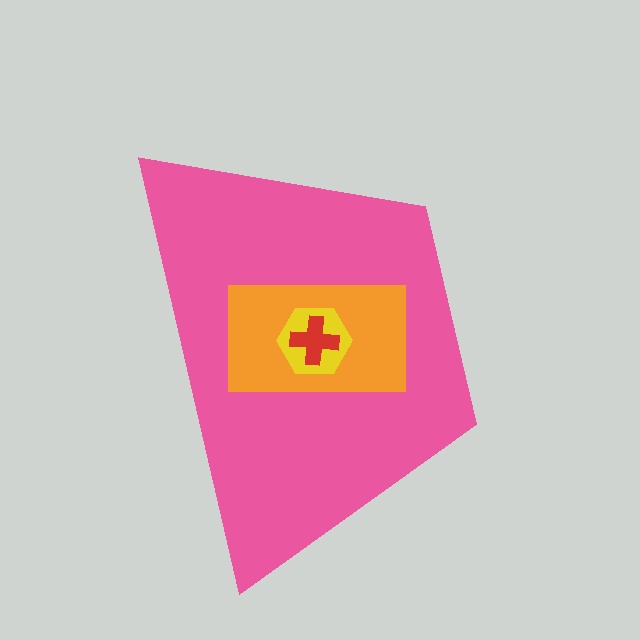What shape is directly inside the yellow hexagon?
The red cross.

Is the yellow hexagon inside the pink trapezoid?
Yes.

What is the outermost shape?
The pink trapezoid.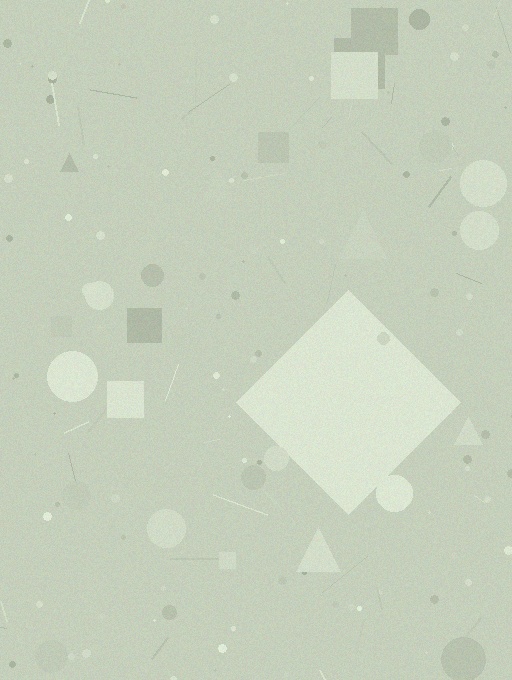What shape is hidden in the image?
A diamond is hidden in the image.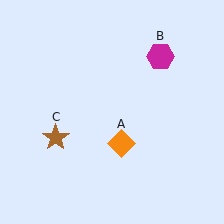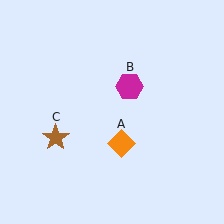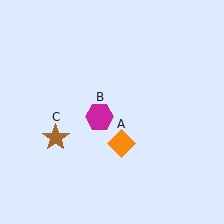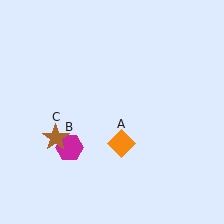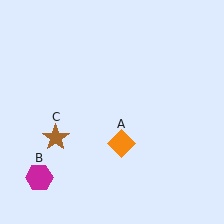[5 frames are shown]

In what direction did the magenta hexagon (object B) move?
The magenta hexagon (object B) moved down and to the left.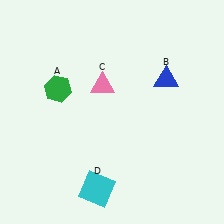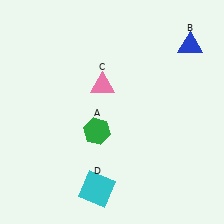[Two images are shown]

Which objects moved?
The objects that moved are: the green hexagon (A), the blue triangle (B).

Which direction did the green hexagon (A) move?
The green hexagon (A) moved down.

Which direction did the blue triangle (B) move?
The blue triangle (B) moved up.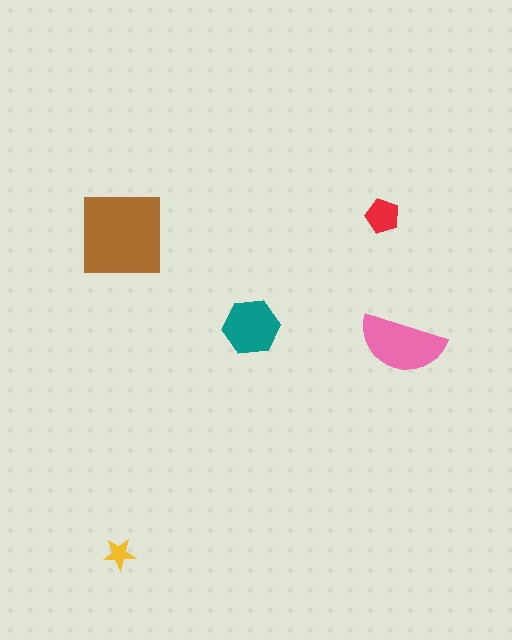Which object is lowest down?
The yellow star is bottommost.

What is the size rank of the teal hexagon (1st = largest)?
3rd.